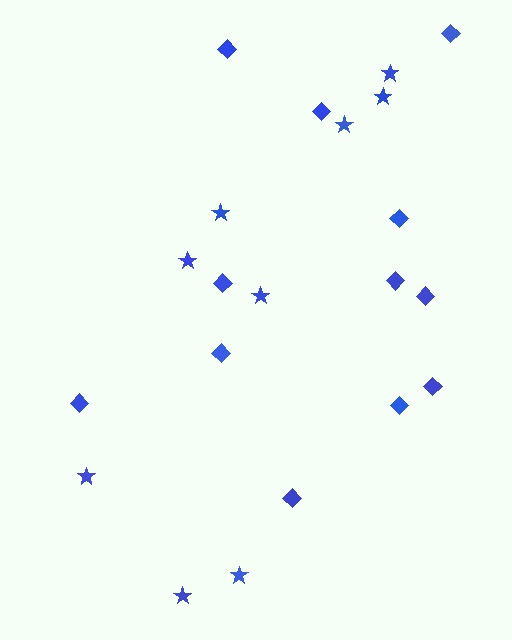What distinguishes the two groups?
There are 2 groups: one group of stars (9) and one group of diamonds (12).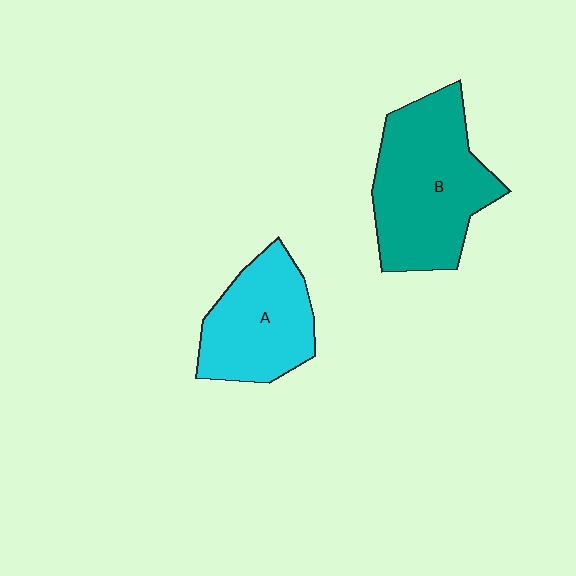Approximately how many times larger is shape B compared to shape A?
Approximately 1.4 times.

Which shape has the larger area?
Shape B (teal).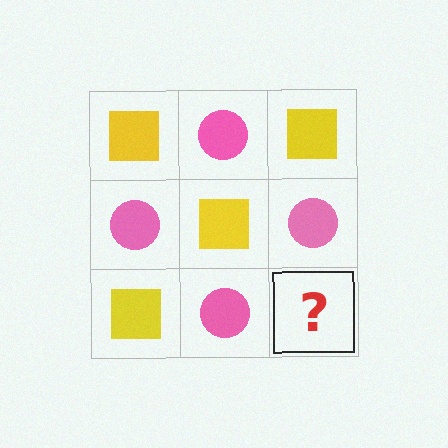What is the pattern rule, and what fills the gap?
The rule is that it alternates yellow square and pink circle in a checkerboard pattern. The gap should be filled with a yellow square.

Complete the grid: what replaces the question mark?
The question mark should be replaced with a yellow square.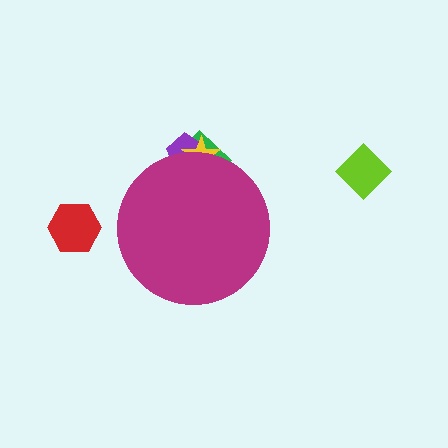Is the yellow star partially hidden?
Yes, the yellow star is partially hidden behind the magenta circle.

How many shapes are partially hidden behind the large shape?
3 shapes are partially hidden.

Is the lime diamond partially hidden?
No, the lime diamond is fully visible.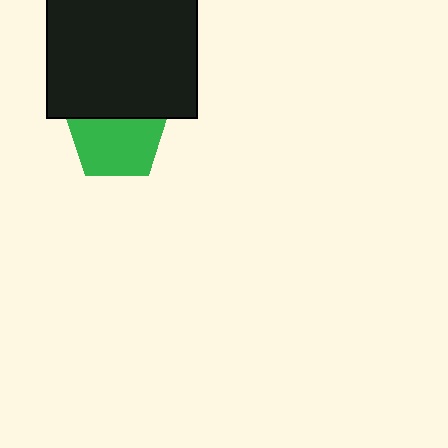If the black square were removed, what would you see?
You would see the complete green pentagon.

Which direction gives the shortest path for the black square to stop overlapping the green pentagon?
Moving up gives the shortest separation.